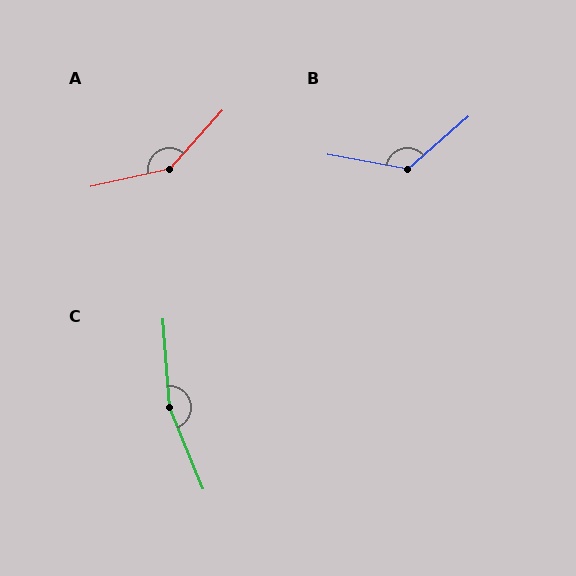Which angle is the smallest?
B, at approximately 129 degrees.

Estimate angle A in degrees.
Approximately 144 degrees.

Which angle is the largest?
C, at approximately 161 degrees.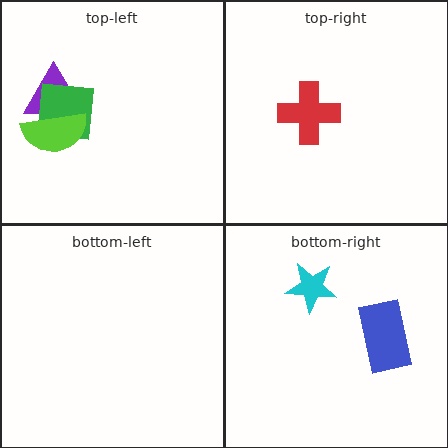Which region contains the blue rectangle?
The bottom-right region.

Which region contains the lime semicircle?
The top-left region.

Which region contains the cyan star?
The bottom-right region.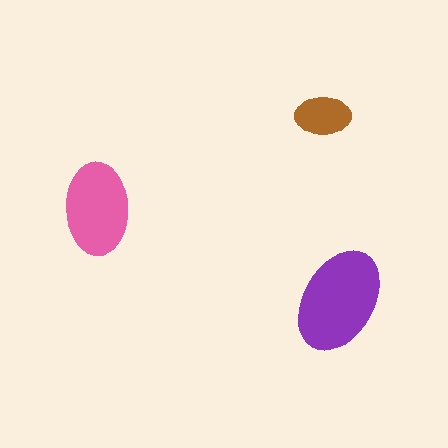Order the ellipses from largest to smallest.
the purple one, the pink one, the brown one.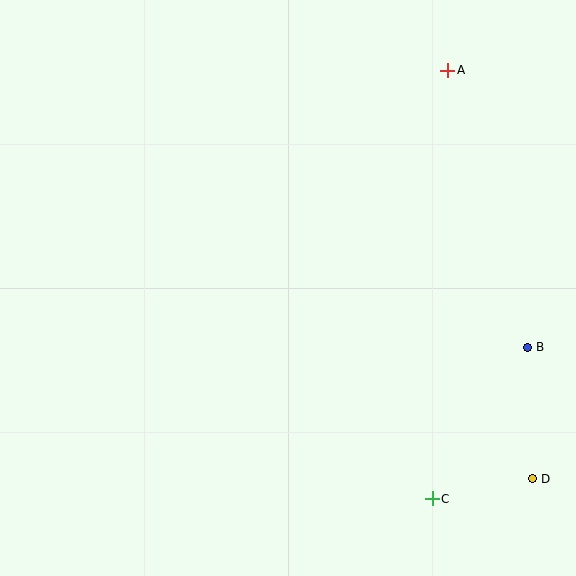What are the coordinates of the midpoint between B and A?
The midpoint between B and A is at (487, 209).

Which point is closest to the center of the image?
Point B at (527, 347) is closest to the center.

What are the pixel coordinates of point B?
Point B is at (527, 347).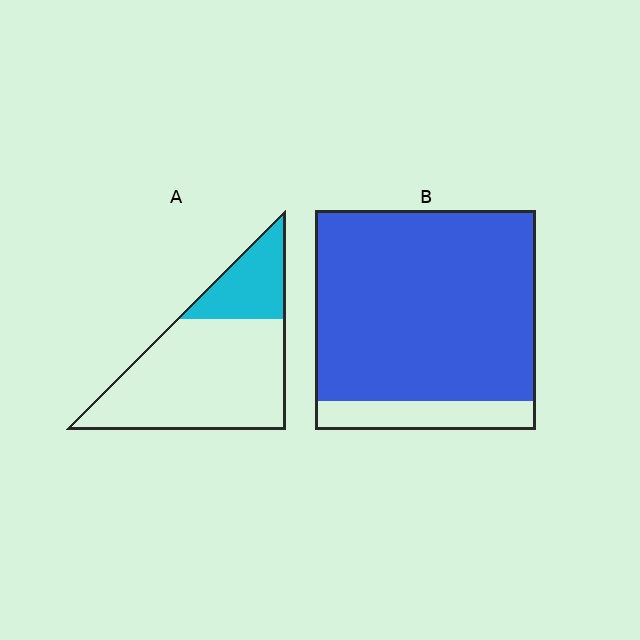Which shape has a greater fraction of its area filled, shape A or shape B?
Shape B.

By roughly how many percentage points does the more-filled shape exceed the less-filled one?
By roughly 60 percentage points (B over A).